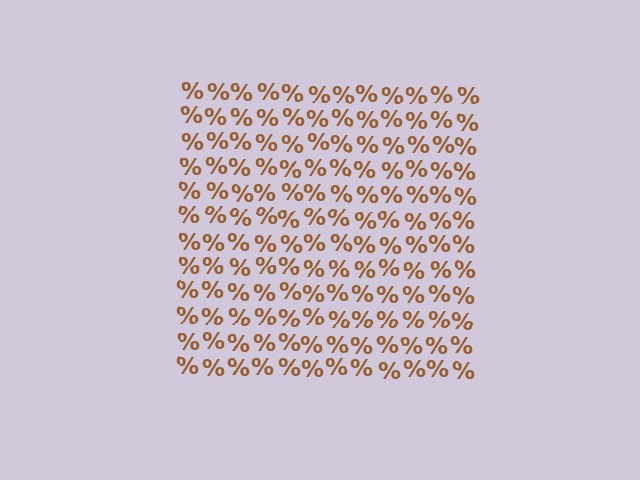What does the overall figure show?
The overall figure shows a square.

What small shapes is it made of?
It is made of small percent signs.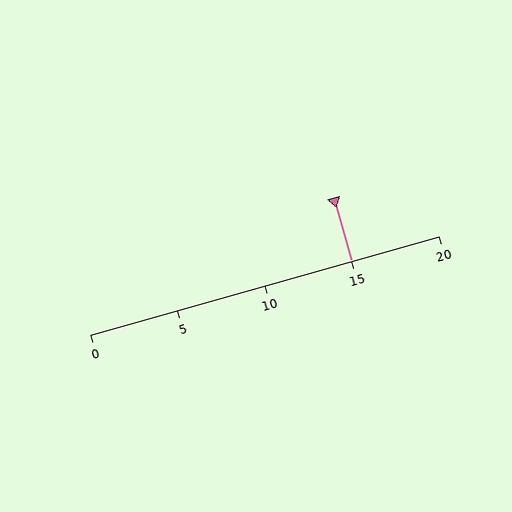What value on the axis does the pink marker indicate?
The marker indicates approximately 15.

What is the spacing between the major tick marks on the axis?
The major ticks are spaced 5 apart.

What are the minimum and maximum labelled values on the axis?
The axis runs from 0 to 20.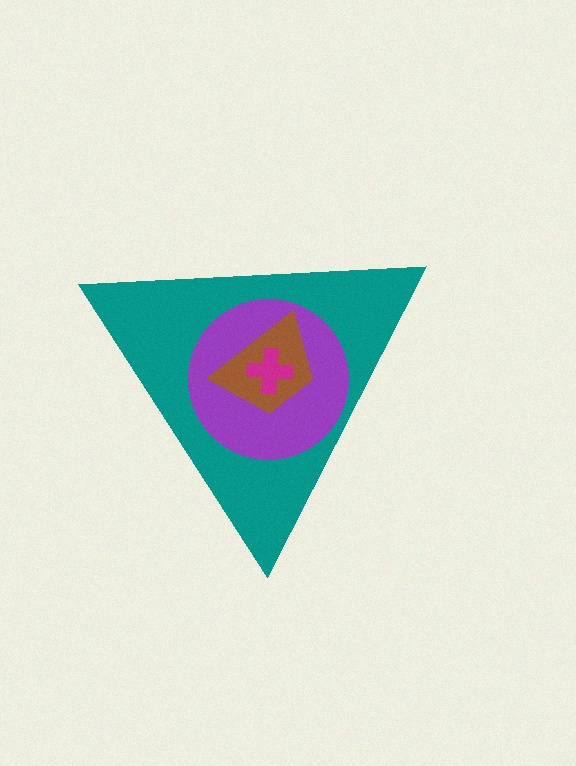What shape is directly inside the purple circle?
The brown trapezoid.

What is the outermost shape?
The teal triangle.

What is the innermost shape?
The magenta cross.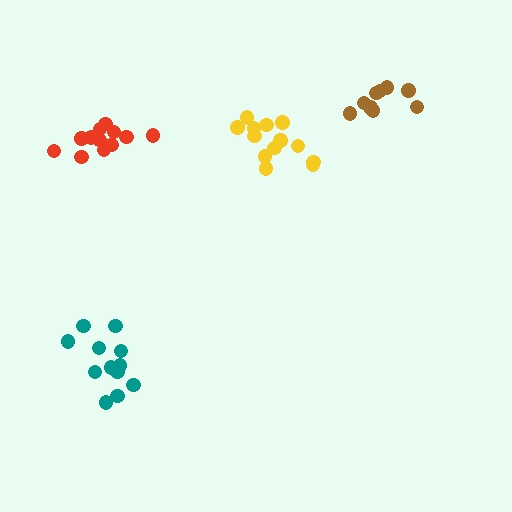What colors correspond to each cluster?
The clusters are colored: yellow, teal, red, brown.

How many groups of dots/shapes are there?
There are 4 groups.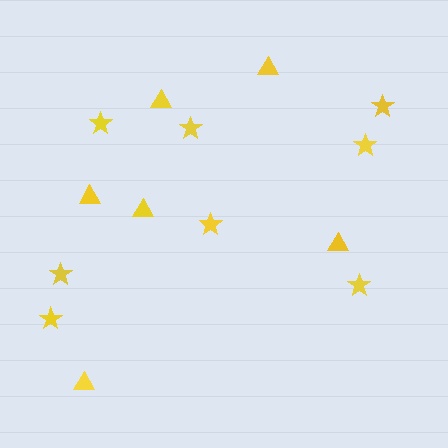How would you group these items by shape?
There are 2 groups: one group of stars (8) and one group of triangles (6).